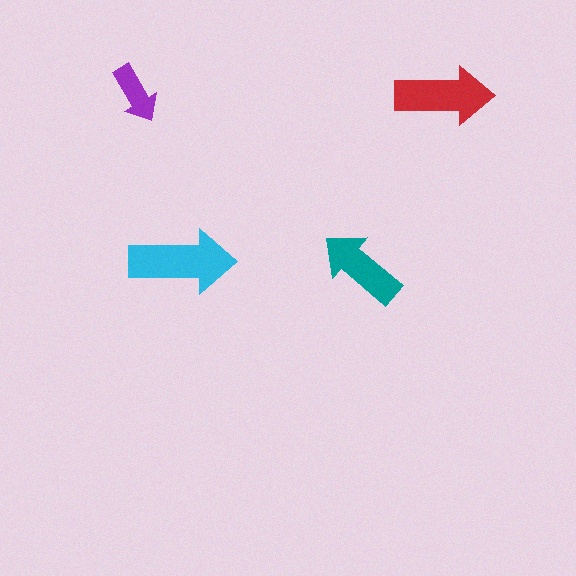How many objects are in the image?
There are 4 objects in the image.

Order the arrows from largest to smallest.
the cyan one, the red one, the teal one, the purple one.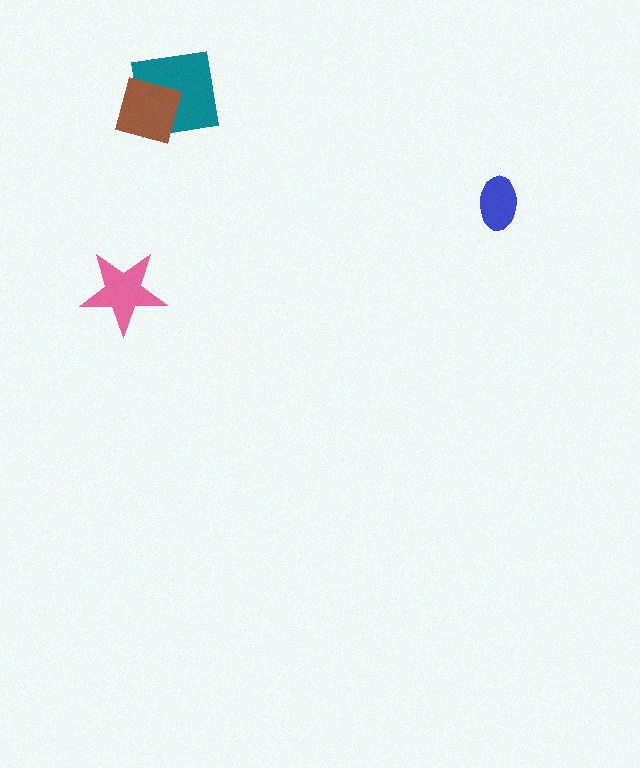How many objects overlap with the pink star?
0 objects overlap with the pink star.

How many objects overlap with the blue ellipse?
0 objects overlap with the blue ellipse.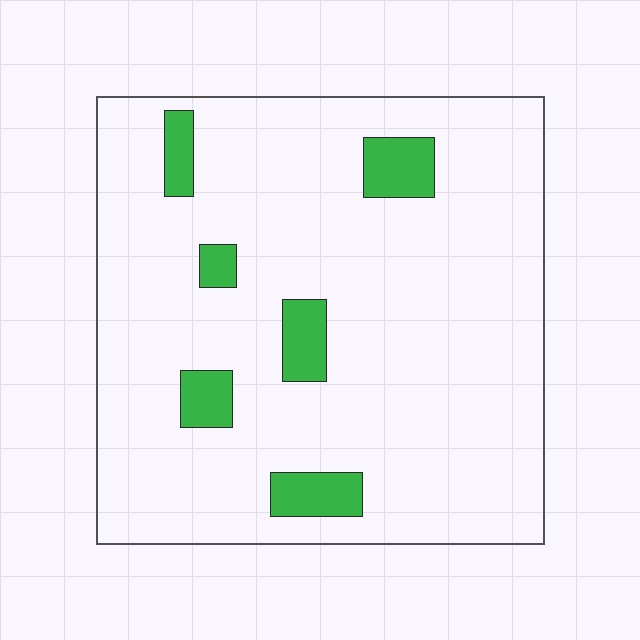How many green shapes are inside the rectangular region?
6.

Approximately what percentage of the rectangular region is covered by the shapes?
Approximately 10%.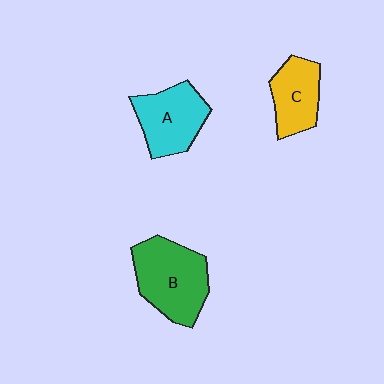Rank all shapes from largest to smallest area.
From largest to smallest: B (green), A (cyan), C (yellow).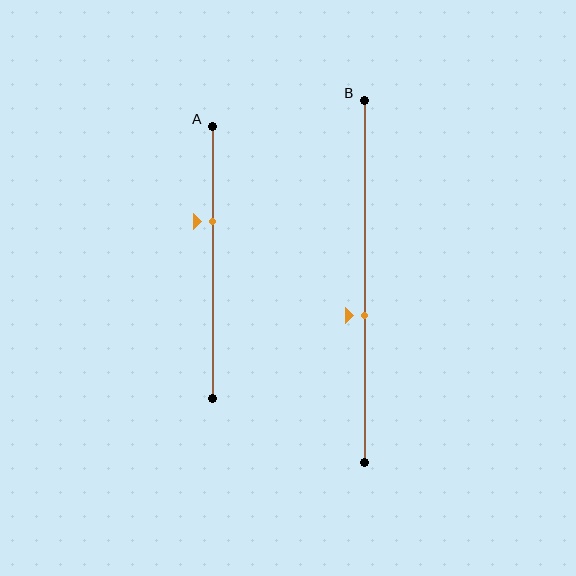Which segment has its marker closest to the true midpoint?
Segment B has its marker closest to the true midpoint.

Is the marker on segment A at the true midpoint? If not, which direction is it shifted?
No, the marker on segment A is shifted upward by about 15% of the segment length.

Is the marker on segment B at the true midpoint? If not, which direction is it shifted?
No, the marker on segment B is shifted downward by about 9% of the segment length.